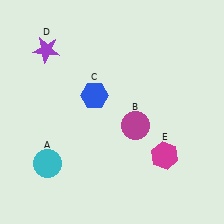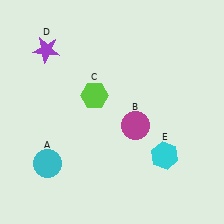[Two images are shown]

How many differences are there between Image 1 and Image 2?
There are 2 differences between the two images.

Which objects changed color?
C changed from blue to lime. E changed from magenta to cyan.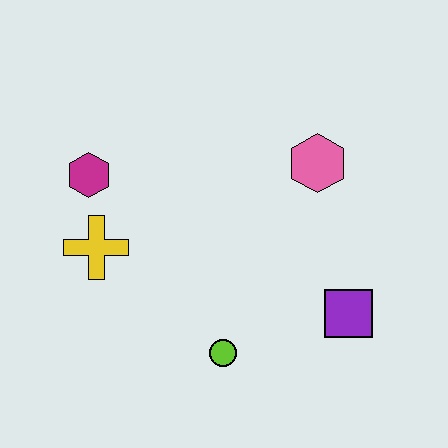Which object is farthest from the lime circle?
The magenta hexagon is farthest from the lime circle.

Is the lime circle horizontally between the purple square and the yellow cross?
Yes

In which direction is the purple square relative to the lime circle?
The purple square is to the right of the lime circle.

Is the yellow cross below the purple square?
No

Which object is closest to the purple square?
The lime circle is closest to the purple square.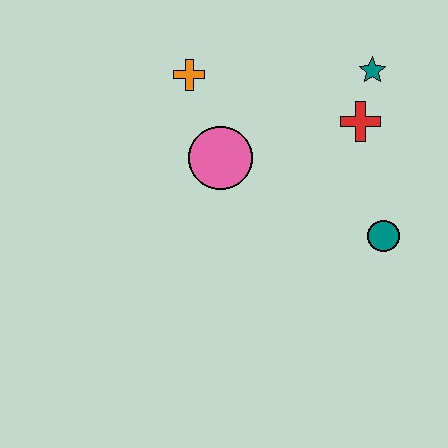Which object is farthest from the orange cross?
The teal circle is farthest from the orange cross.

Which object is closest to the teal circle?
The red cross is closest to the teal circle.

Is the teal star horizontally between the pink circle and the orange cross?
No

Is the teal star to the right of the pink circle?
Yes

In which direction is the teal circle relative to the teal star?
The teal circle is below the teal star.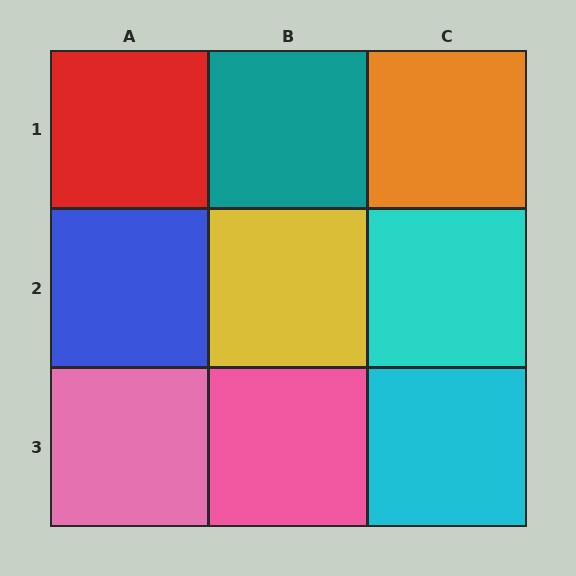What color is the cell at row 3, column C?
Cyan.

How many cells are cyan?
2 cells are cyan.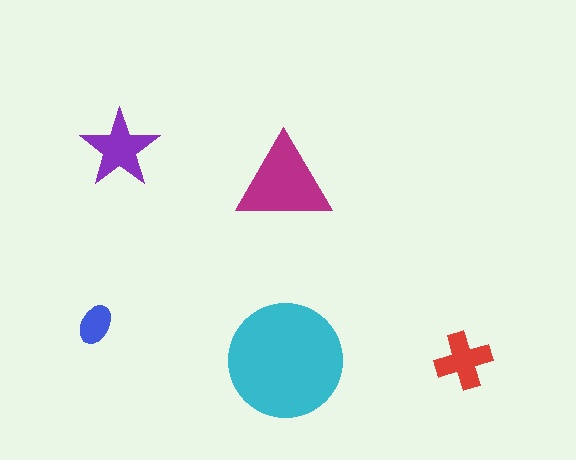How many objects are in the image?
There are 5 objects in the image.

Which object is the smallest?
The blue ellipse.